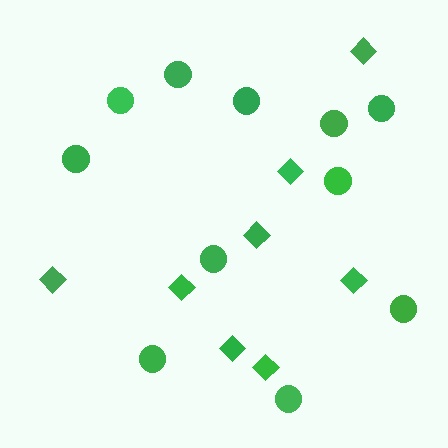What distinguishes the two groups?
There are 2 groups: one group of diamonds (8) and one group of circles (11).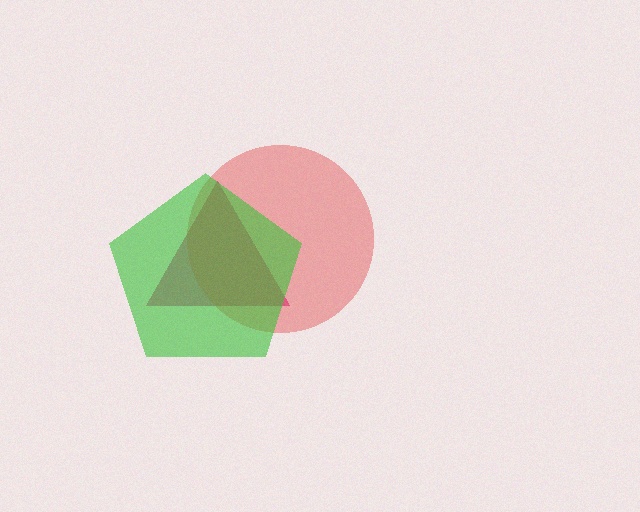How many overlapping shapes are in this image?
There are 3 overlapping shapes in the image.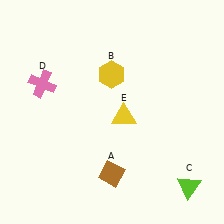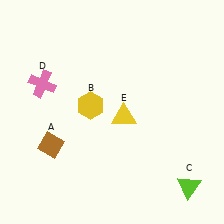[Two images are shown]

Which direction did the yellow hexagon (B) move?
The yellow hexagon (B) moved down.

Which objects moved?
The objects that moved are: the brown diamond (A), the yellow hexagon (B).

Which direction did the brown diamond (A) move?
The brown diamond (A) moved left.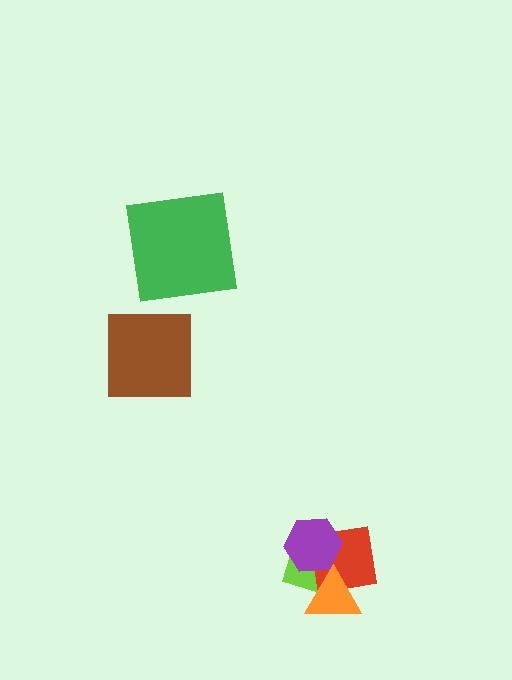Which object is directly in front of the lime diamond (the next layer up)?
The red square is directly in front of the lime diamond.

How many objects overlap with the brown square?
0 objects overlap with the brown square.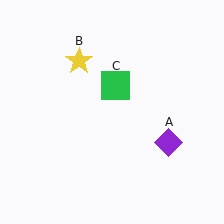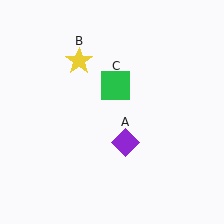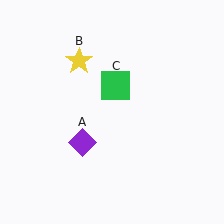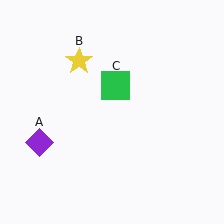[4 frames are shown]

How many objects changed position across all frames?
1 object changed position: purple diamond (object A).